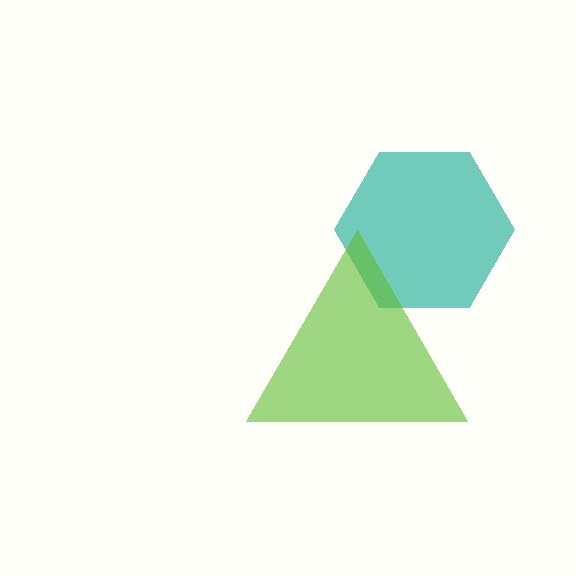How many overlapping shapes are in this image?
There are 2 overlapping shapes in the image.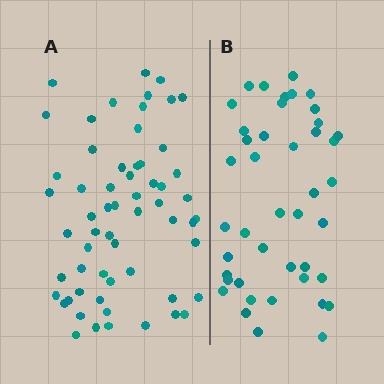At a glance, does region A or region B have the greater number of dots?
Region A (the left region) has more dots.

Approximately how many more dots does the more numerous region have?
Region A has approximately 15 more dots than region B.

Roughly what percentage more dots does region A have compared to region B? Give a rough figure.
About 40% more.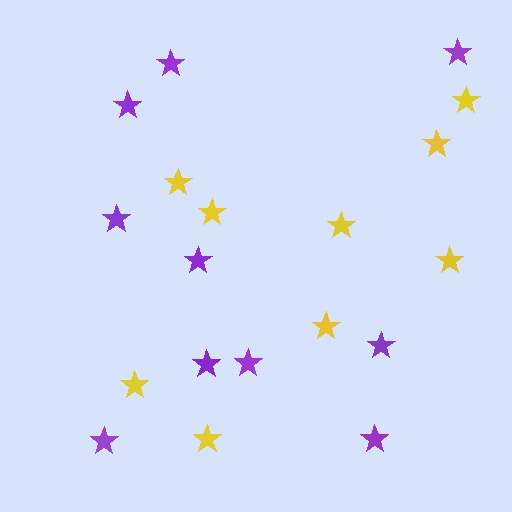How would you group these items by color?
There are 2 groups: one group of purple stars (10) and one group of yellow stars (9).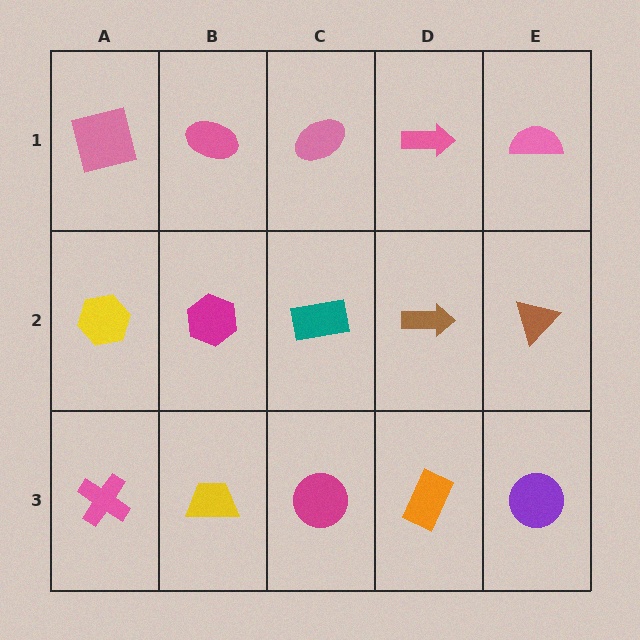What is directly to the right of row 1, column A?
A pink ellipse.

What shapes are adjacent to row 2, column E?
A pink semicircle (row 1, column E), a purple circle (row 3, column E), a brown arrow (row 2, column D).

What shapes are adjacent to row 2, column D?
A pink arrow (row 1, column D), an orange rectangle (row 3, column D), a teal rectangle (row 2, column C), a brown triangle (row 2, column E).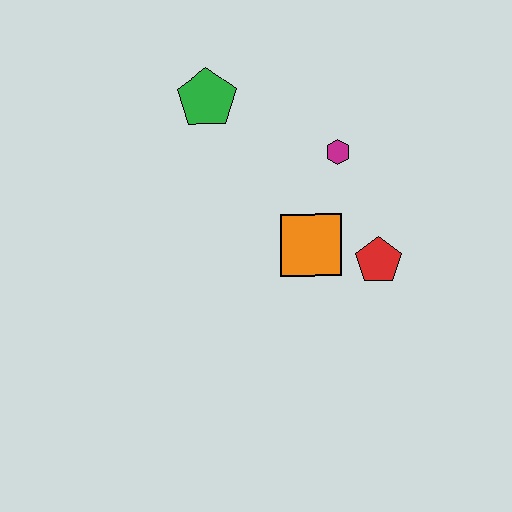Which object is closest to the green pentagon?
The magenta hexagon is closest to the green pentagon.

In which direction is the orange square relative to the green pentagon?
The orange square is below the green pentagon.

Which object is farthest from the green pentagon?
The red pentagon is farthest from the green pentagon.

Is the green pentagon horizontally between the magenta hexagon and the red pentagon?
No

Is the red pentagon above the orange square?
No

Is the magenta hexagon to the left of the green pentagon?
No